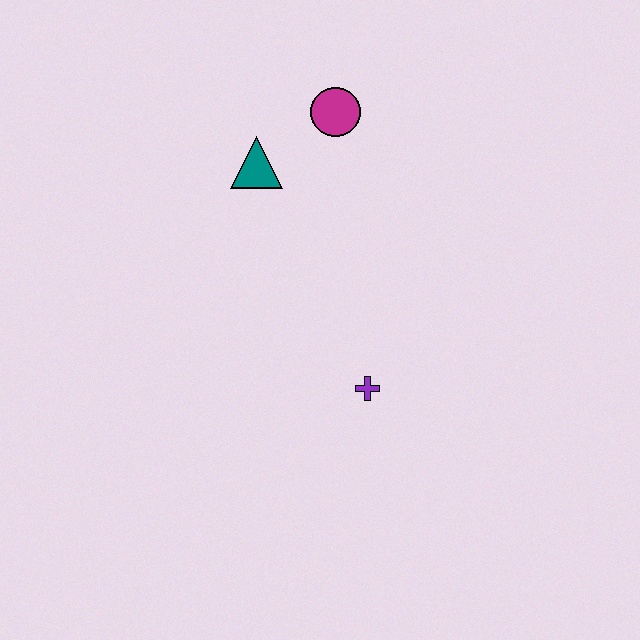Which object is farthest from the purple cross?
The magenta circle is farthest from the purple cross.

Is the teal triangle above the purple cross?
Yes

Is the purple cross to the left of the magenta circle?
No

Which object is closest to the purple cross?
The teal triangle is closest to the purple cross.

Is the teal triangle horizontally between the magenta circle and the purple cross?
No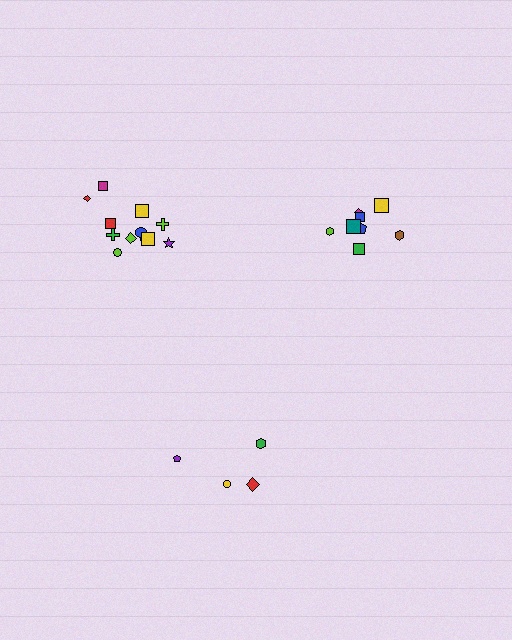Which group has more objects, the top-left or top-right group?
The top-left group.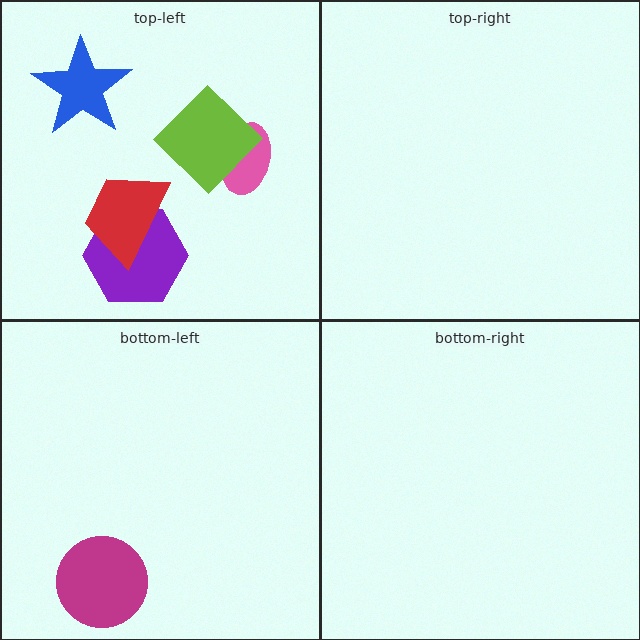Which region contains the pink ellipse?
The top-left region.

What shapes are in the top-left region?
The purple hexagon, the blue star, the red trapezoid, the pink ellipse, the lime diamond.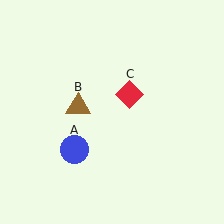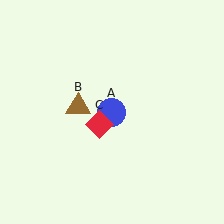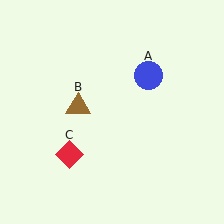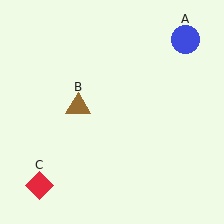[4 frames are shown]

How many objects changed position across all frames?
2 objects changed position: blue circle (object A), red diamond (object C).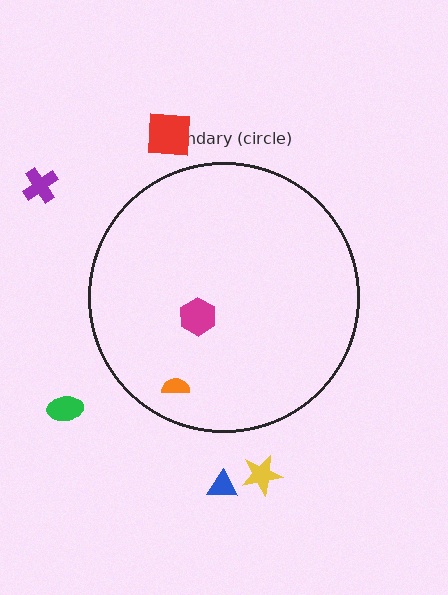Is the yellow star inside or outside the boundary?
Outside.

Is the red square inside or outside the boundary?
Outside.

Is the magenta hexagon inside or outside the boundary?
Inside.